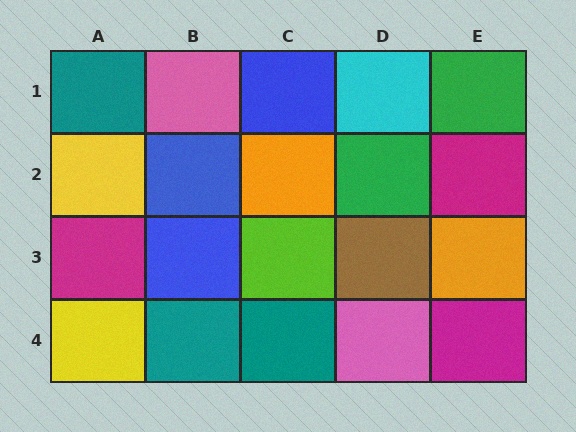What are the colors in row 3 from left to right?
Magenta, blue, lime, brown, orange.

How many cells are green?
2 cells are green.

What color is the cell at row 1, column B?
Pink.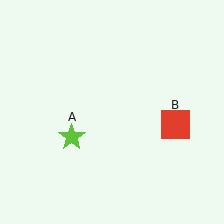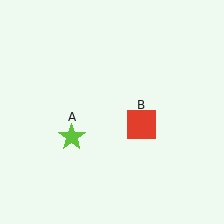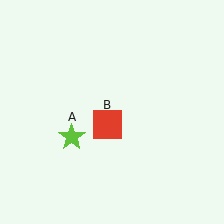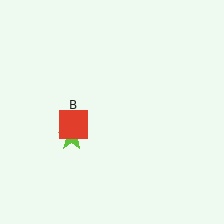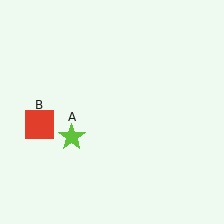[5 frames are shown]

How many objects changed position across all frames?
1 object changed position: red square (object B).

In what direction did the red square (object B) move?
The red square (object B) moved left.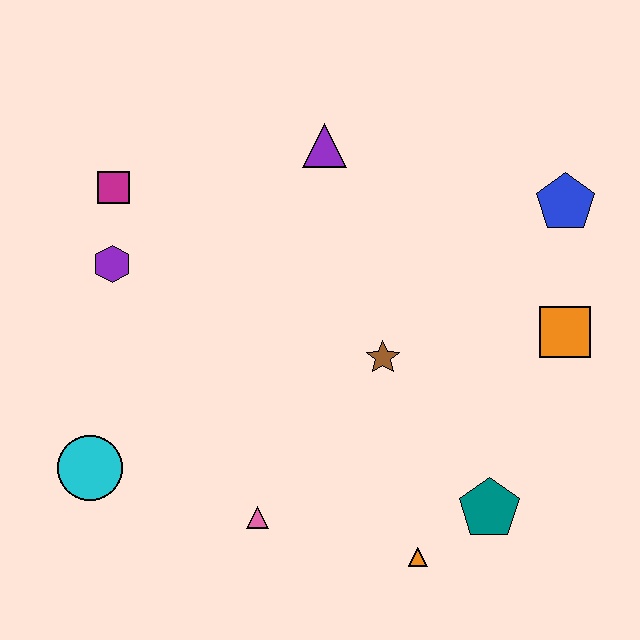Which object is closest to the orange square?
The blue pentagon is closest to the orange square.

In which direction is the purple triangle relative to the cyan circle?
The purple triangle is above the cyan circle.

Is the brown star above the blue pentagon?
No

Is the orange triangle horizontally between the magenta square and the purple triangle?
No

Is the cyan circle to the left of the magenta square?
Yes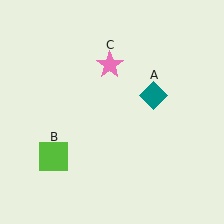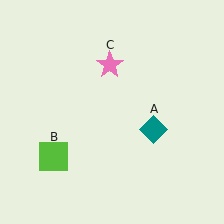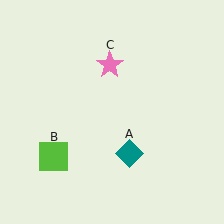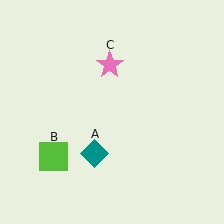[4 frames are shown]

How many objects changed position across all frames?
1 object changed position: teal diamond (object A).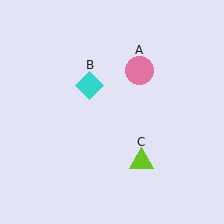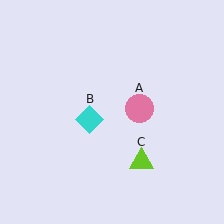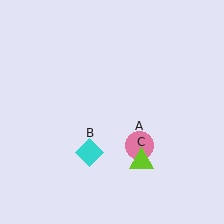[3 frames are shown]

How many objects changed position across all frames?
2 objects changed position: pink circle (object A), cyan diamond (object B).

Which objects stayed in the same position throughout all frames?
Lime triangle (object C) remained stationary.